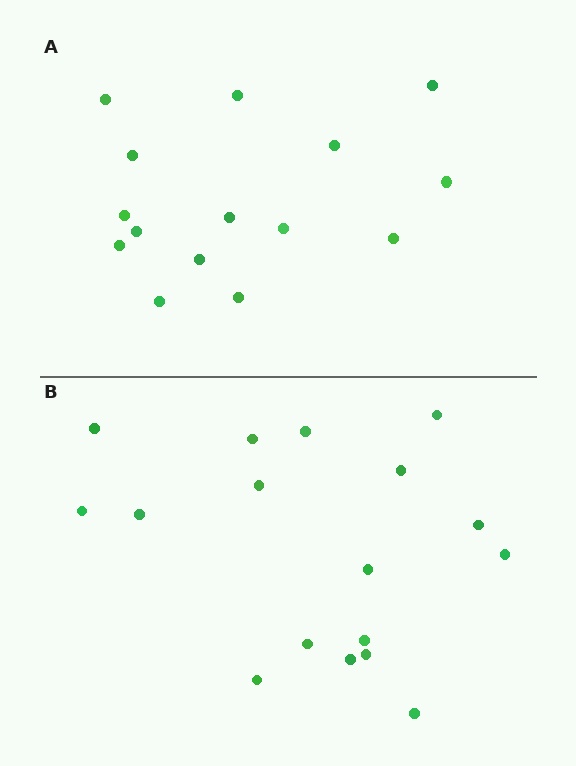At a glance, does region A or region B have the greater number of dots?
Region B (the bottom region) has more dots.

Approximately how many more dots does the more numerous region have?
Region B has just a few more — roughly 2 or 3 more dots than region A.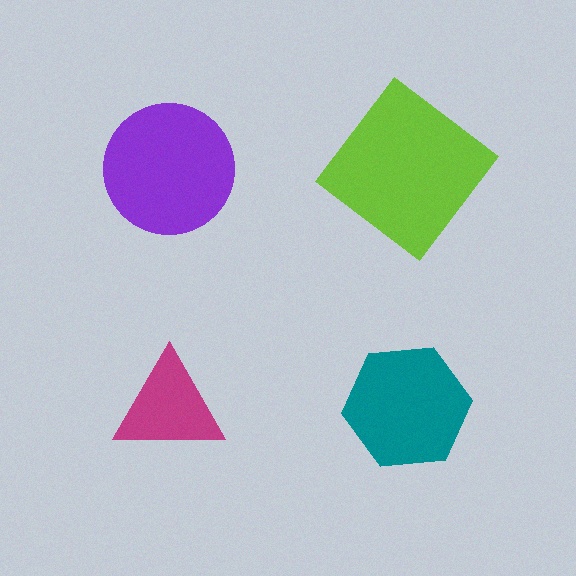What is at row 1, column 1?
A purple circle.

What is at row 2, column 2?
A teal hexagon.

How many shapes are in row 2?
2 shapes.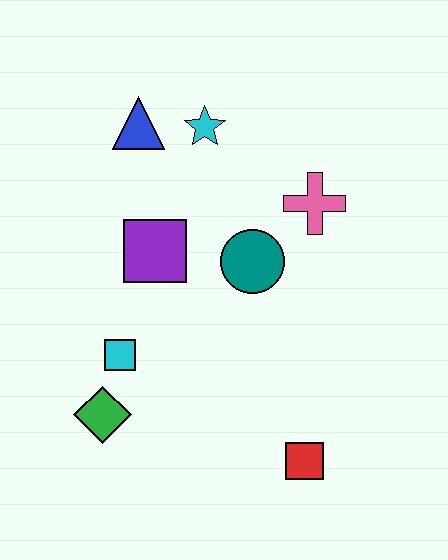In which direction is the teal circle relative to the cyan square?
The teal circle is to the right of the cyan square.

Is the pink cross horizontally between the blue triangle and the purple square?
No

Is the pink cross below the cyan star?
Yes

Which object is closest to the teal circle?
The pink cross is closest to the teal circle.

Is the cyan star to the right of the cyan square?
Yes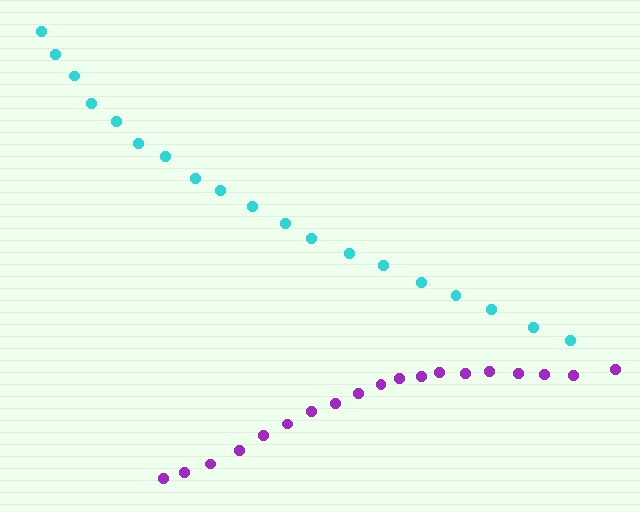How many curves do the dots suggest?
There are 2 distinct paths.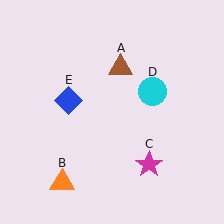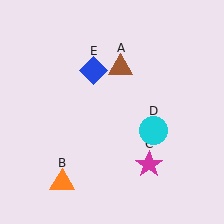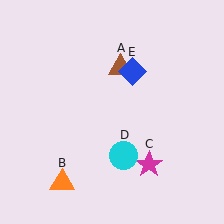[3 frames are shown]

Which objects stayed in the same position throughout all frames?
Brown triangle (object A) and orange triangle (object B) and magenta star (object C) remained stationary.